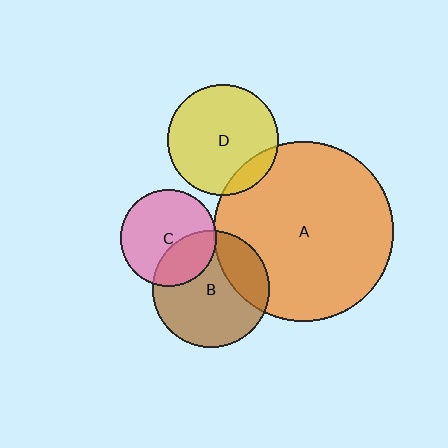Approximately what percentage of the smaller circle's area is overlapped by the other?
Approximately 25%.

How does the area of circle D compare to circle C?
Approximately 1.3 times.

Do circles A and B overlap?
Yes.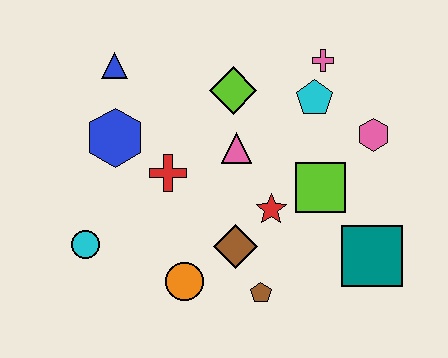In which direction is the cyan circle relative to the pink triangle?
The cyan circle is to the left of the pink triangle.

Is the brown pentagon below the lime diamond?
Yes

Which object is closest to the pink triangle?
The lime diamond is closest to the pink triangle.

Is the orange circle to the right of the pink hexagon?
No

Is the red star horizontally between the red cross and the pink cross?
Yes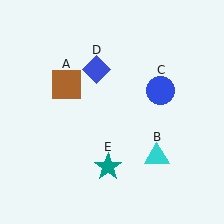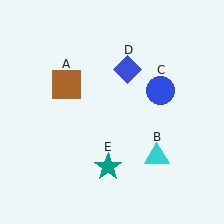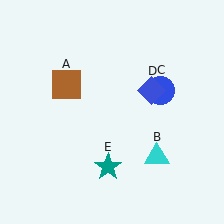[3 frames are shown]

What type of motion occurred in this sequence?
The blue diamond (object D) rotated clockwise around the center of the scene.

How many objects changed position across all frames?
1 object changed position: blue diamond (object D).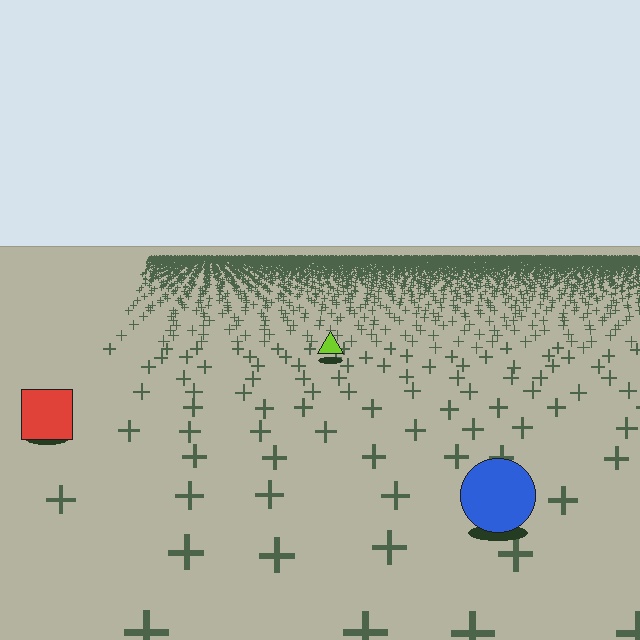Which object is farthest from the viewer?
The lime triangle is farthest from the viewer. It appears smaller and the ground texture around it is denser.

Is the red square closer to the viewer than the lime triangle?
Yes. The red square is closer — you can tell from the texture gradient: the ground texture is coarser near it.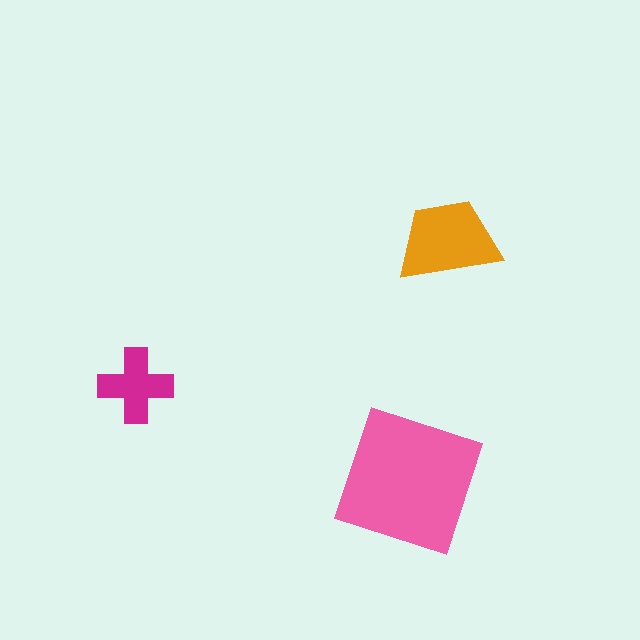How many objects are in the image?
There are 3 objects in the image.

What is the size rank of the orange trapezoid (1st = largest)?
2nd.